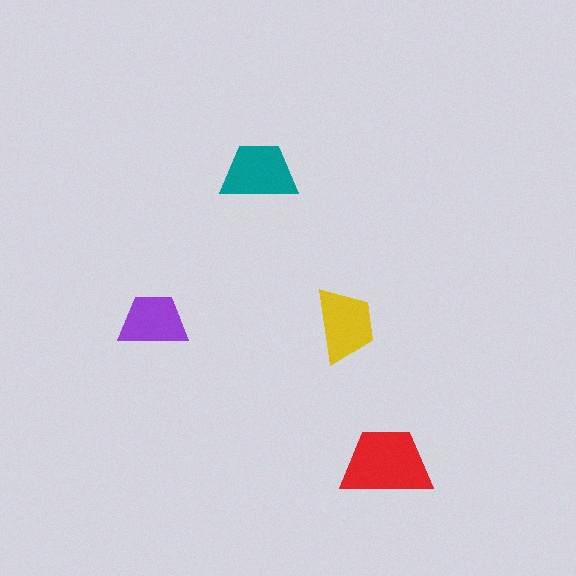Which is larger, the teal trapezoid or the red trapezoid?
The red one.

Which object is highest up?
The teal trapezoid is topmost.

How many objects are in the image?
There are 4 objects in the image.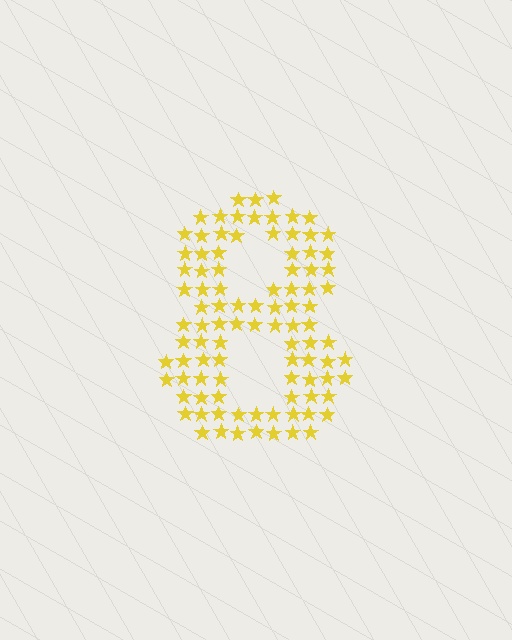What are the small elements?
The small elements are stars.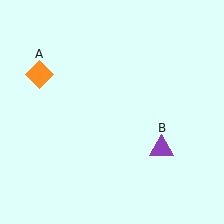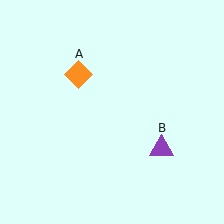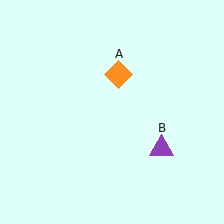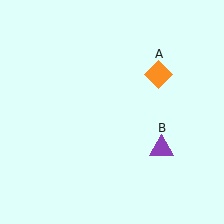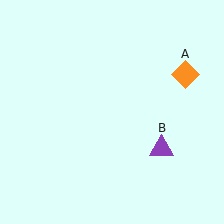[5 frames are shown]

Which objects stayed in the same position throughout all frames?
Purple triangle (object B) remained stationary.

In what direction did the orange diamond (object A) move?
The orange diamond (object A) moved right.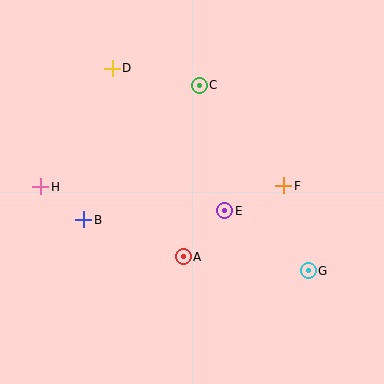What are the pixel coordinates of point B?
Point B is at (84, 220).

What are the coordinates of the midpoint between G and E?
The midpoint between G and E is at (267, 241).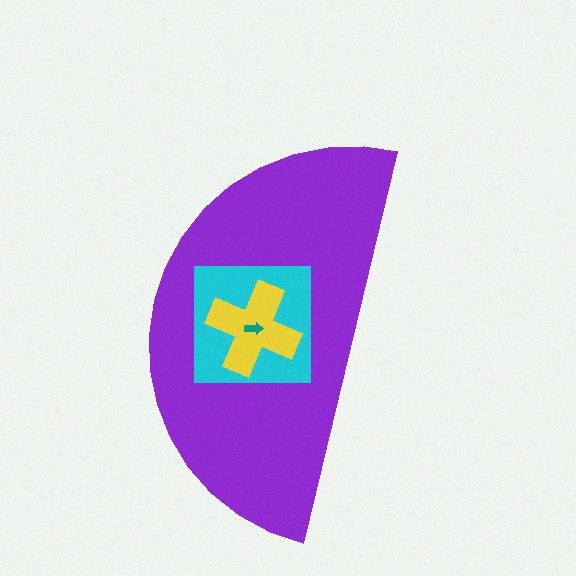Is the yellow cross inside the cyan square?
Yes.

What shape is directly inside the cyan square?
The yellow cross.